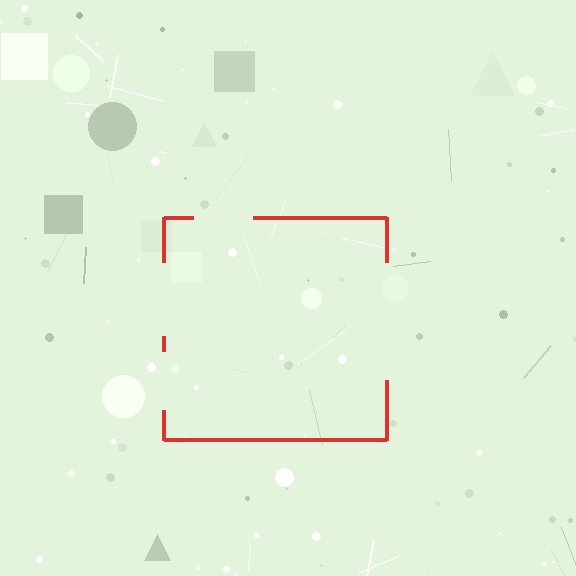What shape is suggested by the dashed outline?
The dashed outline suggests a square.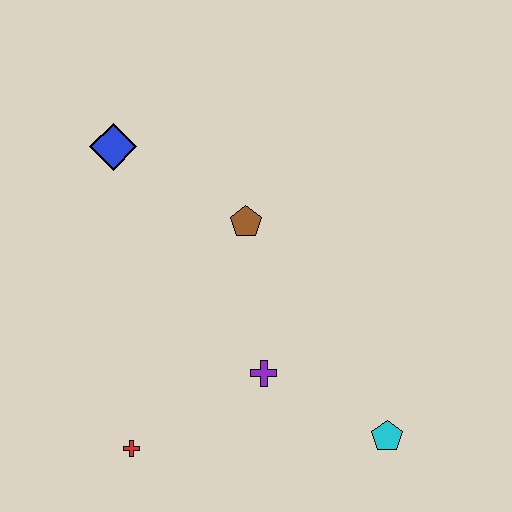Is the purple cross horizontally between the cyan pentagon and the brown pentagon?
Yes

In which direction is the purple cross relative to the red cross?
The purple cross is to the right of the red cross.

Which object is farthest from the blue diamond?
The cyan pentagon is farthest from the blue diamond.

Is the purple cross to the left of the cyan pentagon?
Yes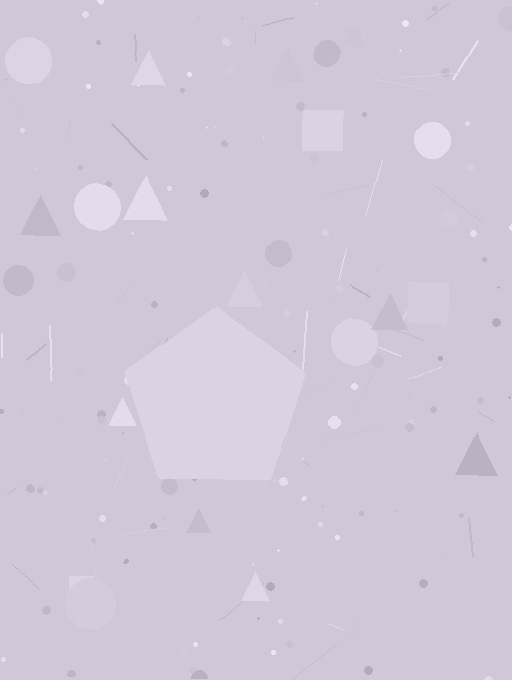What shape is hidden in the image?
A pentagon is hidden in the image.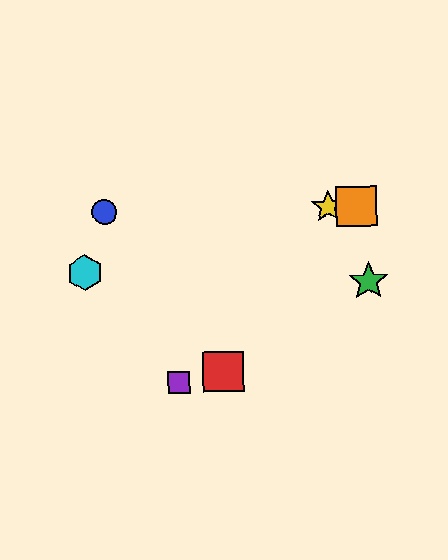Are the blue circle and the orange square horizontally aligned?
Yes, both are at y≈212.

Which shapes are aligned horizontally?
The blue circle, the yellow star, the orange square are aligned horizontally.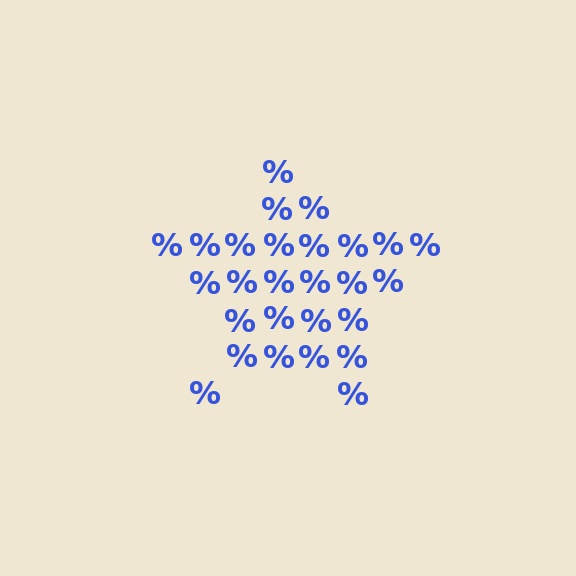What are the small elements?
The small elements are percent signs.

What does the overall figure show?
The overall figure shows a star.